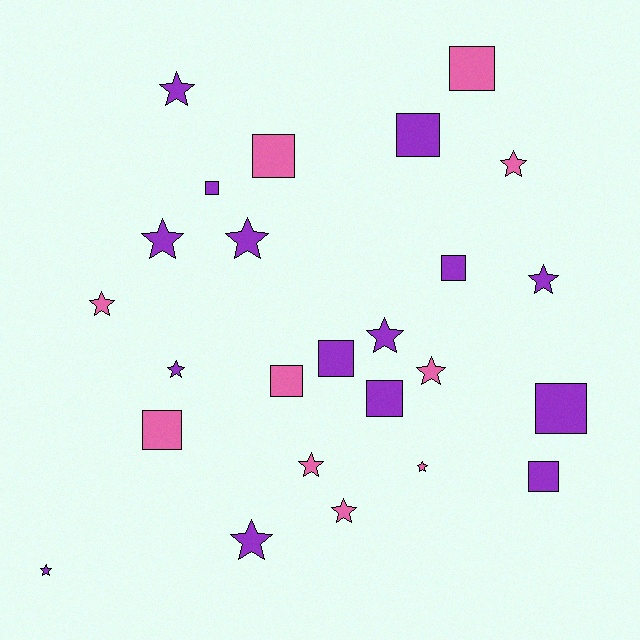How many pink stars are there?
There are 6 pink stars.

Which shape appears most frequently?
Star, with 14 objects.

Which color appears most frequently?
Purple, with 15 objects.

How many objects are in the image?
There are 25 objects.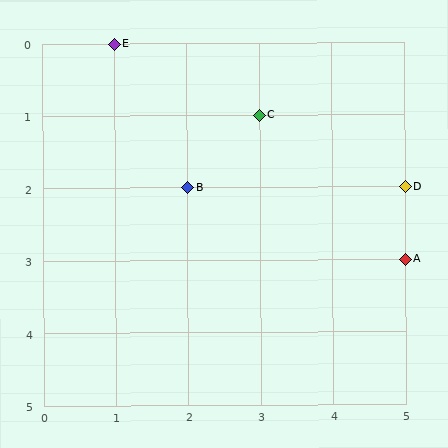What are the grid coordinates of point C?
Point C is at grid coordinates (3, 1).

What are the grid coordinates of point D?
Point D is at grid coordinates (5, 2).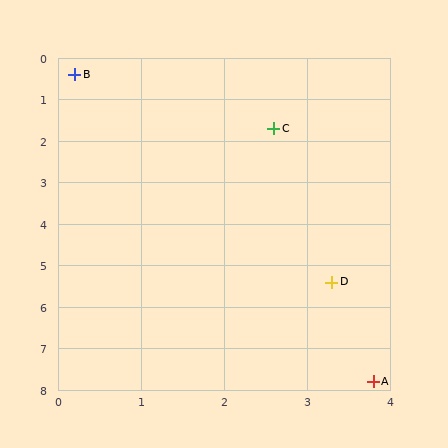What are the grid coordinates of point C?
Point C is at approximately (2.6, 1.7).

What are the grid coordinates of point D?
Point D is at approximately (3.3, 5.4).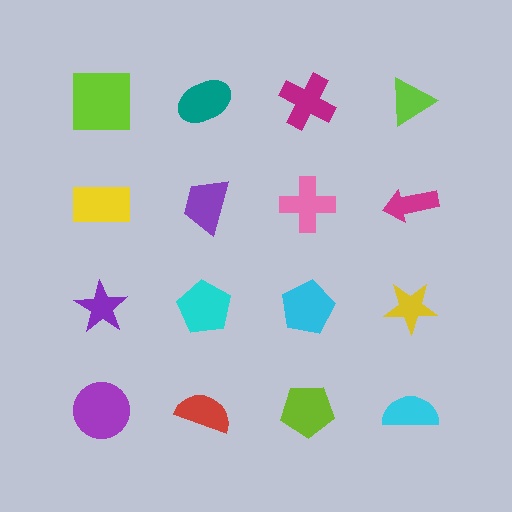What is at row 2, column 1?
A yellow rectangle.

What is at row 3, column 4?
A yellow star.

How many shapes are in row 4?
4 shapes.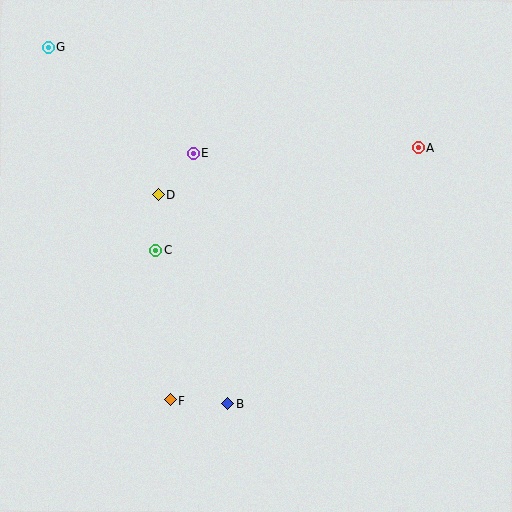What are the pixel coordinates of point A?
Point A is at (418, 148).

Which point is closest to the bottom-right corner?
Point B is closest to the bottom-right corner.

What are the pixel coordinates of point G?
Point G is at (49, 47).